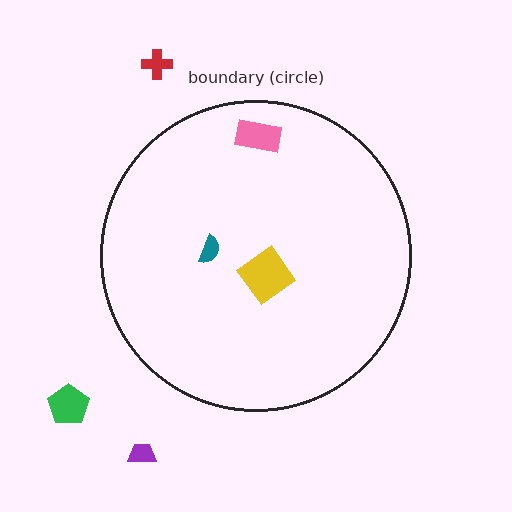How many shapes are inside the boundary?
3 inside, 3 outside.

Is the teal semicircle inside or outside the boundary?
Inside.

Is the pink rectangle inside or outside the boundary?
Inside.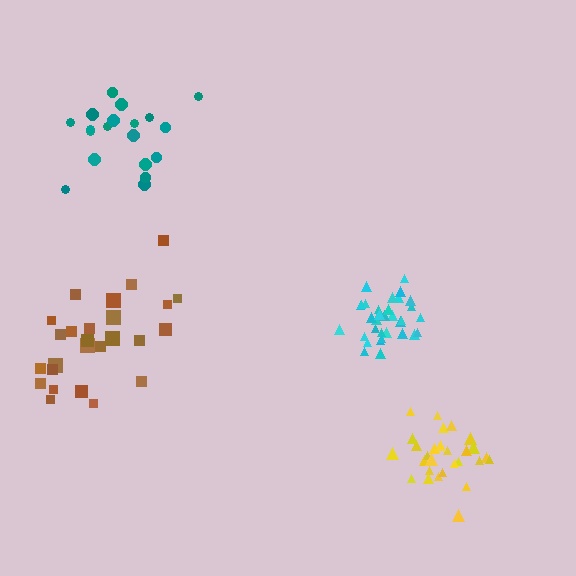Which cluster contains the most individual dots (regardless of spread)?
Cyan (33).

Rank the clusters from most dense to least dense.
cyan, yellow, teal, brown.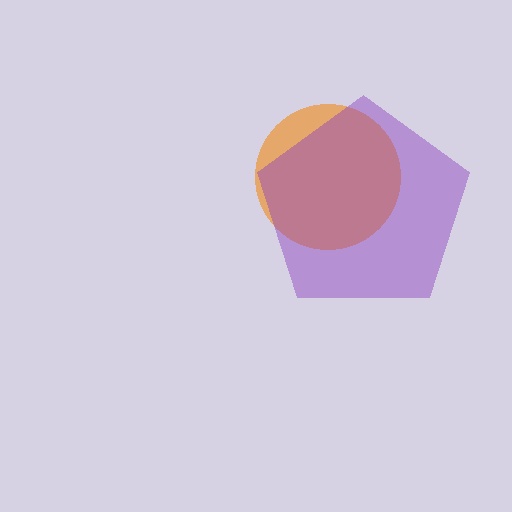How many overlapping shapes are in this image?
There are 2 overlapping shapes in the image.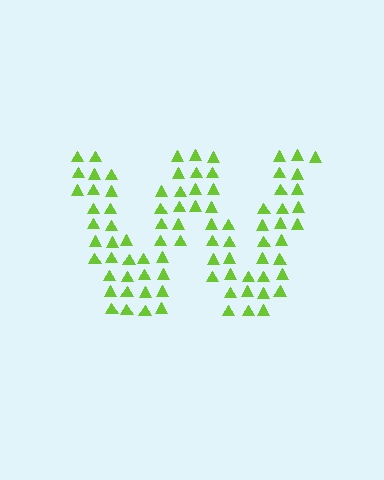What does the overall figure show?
The overall figure shows the letter W.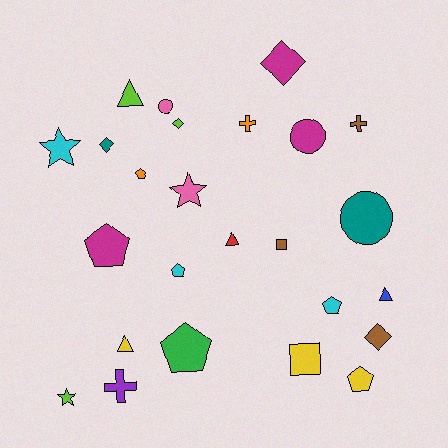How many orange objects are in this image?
There are 2 orange objects.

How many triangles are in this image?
There are 4 triangles.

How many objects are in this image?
There are 25 objects.